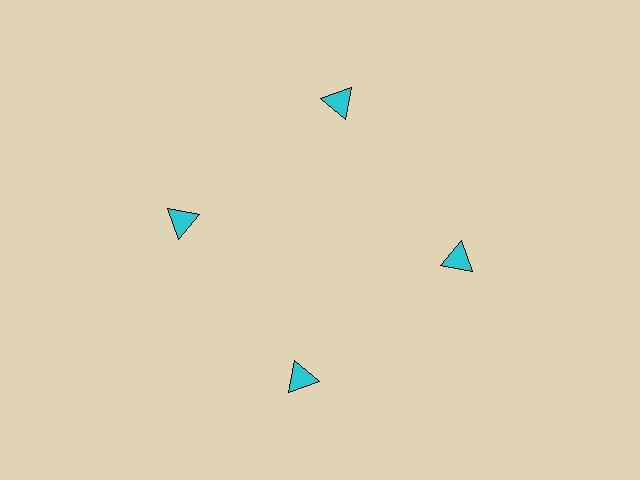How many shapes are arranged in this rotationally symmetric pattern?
There are 4 shapes, arranged in 4 groups of 1.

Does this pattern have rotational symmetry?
Yes, this pattern has 4-fold rotational symmetry. It looks the same after rotating 90 degrees around the center.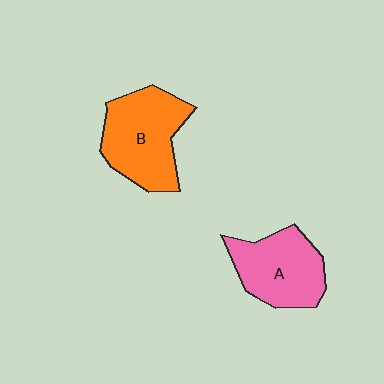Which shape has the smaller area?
Shape A (pink).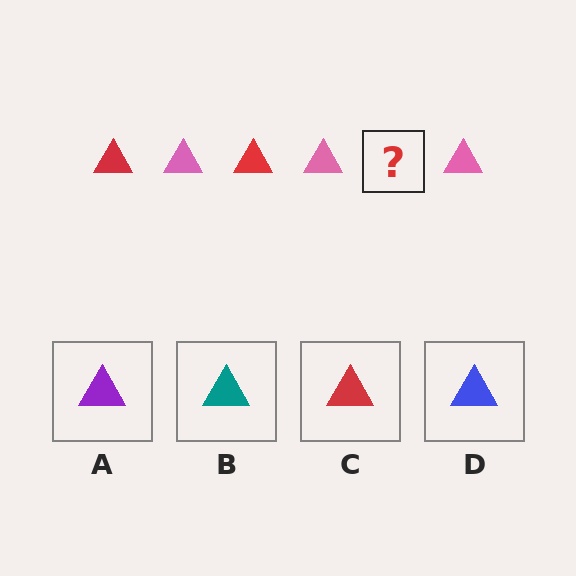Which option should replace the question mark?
Option C.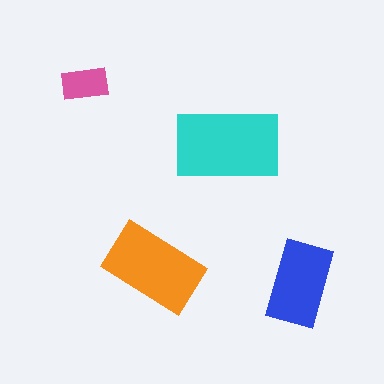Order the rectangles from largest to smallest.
the cyan one, the orange one, the blue one, the pink one.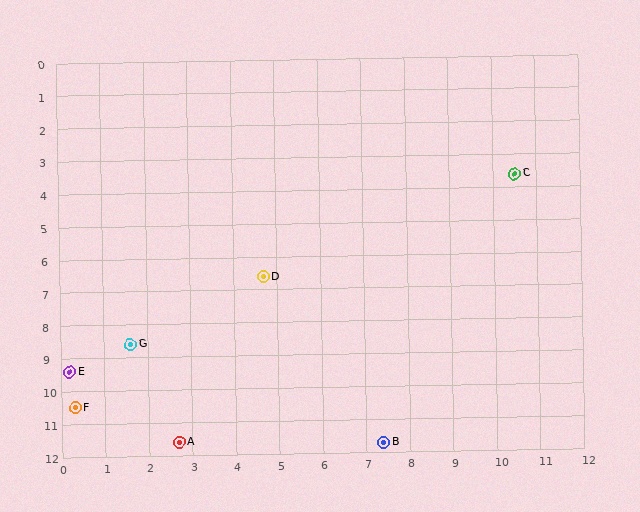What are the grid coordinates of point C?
Point C is at approximately (10.5, 3.6).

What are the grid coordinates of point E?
Point E is at approximately (0.2, 9.4).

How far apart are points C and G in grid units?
Points C and G are about 10.2 grid units apart.